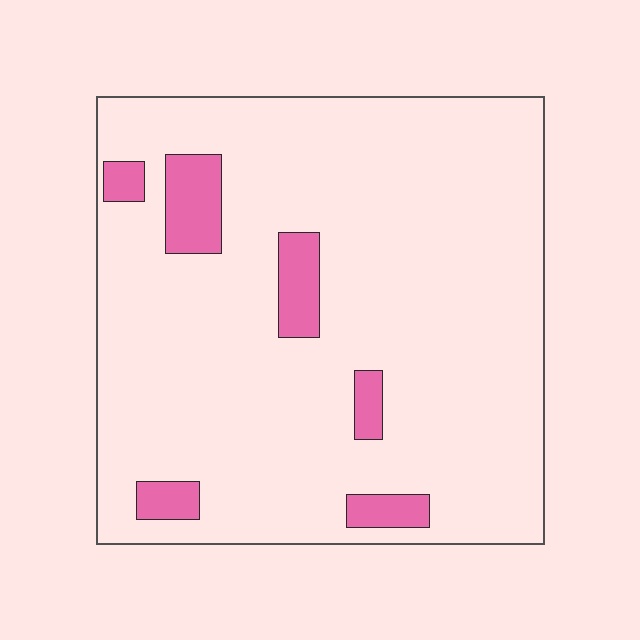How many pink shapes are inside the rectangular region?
6.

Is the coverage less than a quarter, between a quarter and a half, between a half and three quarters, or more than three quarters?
Less than a quarter.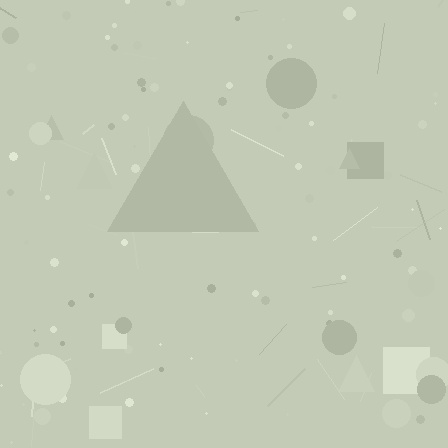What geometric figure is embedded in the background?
A triangle is embedded in the background.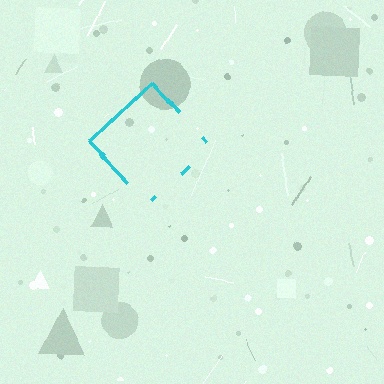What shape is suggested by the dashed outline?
The dashed outline suggests a diamond.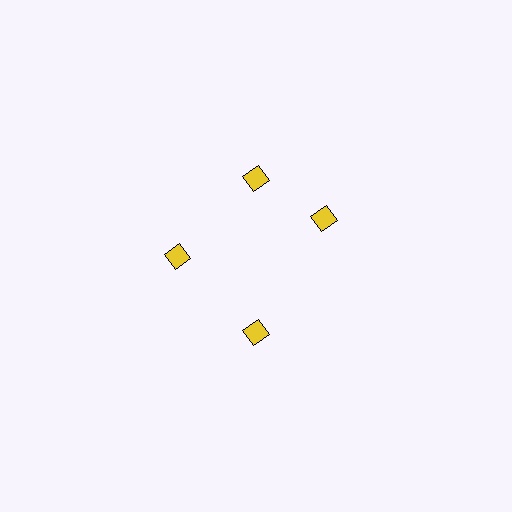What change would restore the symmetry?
The symmetry would be restored by rotating it back into even spacing with its neighbors so that all 4 diamonds sit at equal angles and equal distance from the center.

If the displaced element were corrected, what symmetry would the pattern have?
It would have 4-fold rotational symmetry — the pattern would map onto itself every 90 degrees.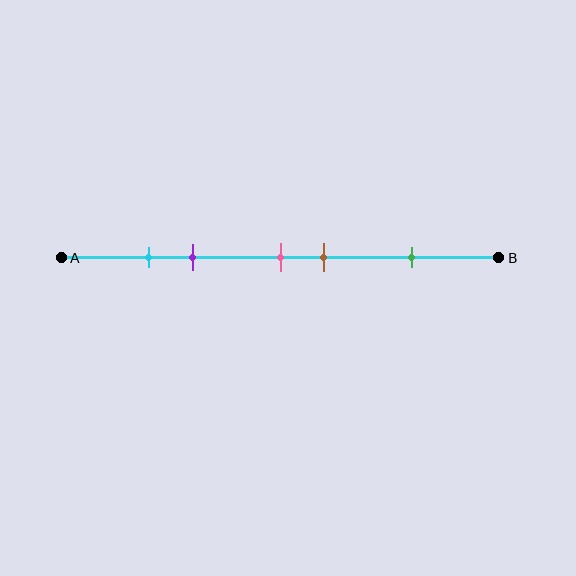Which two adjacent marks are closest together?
The cyan and purple marks are the closest adjacent pair.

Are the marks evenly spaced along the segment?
No, the marks are not evenly spaced.